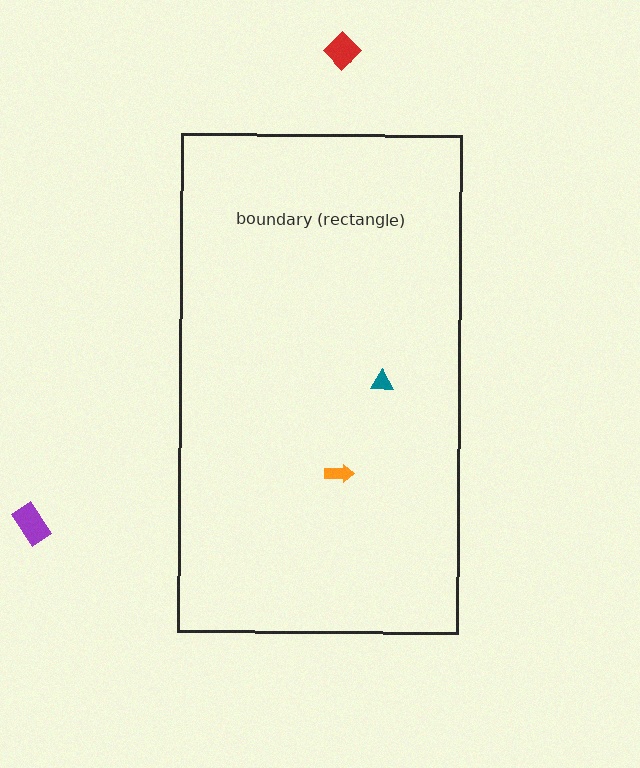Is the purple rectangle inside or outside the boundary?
Outside.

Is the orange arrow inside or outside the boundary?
Inside.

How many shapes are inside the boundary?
2 inside, 2 outside.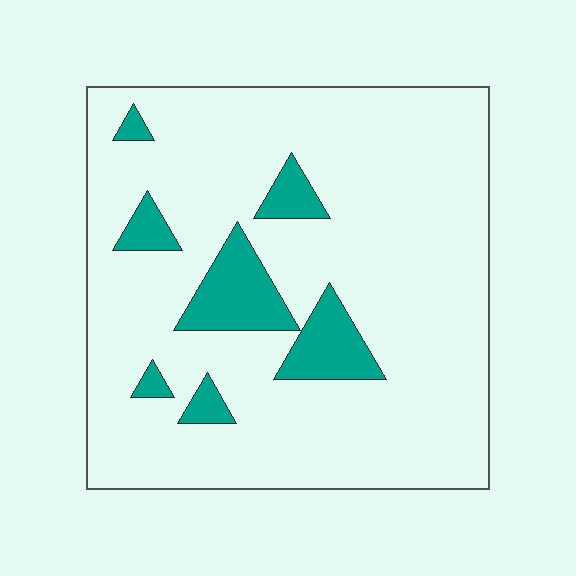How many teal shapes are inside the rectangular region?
7.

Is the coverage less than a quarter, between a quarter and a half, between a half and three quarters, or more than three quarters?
Less than a quarter.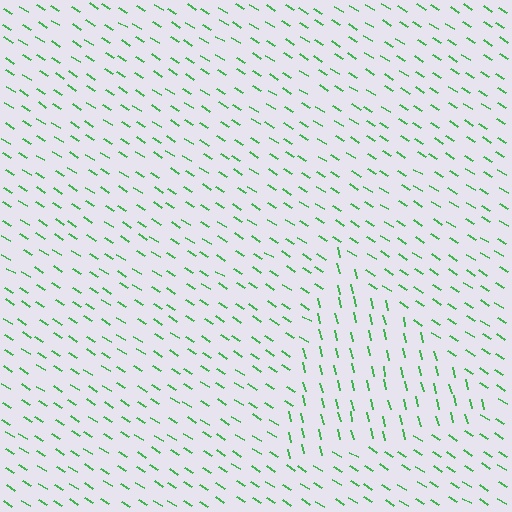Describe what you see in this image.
The image is filled with small green line segments. A triangle region in the image has lines oriented differently from the surrounding lines, creating a visible texture boundary.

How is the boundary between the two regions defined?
The boundary is defined purely by a change in line orientation (approximately 45 degrees difference). All lines are the same color and thickness.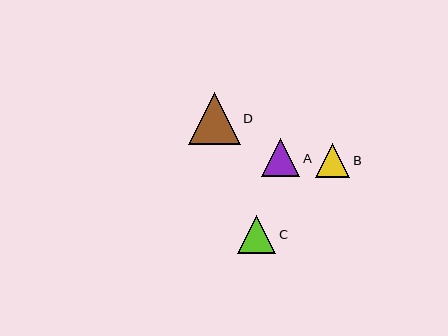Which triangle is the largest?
Triangle D is the largest with a size of approximately 52 pixels.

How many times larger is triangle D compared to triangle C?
Triangle D is approximately 1.4 times the size of triangle C.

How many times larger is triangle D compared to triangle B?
Triangle D is approximately 1.5 times the size of triangle B.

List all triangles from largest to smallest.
From largest to smallest: D, A, C, B.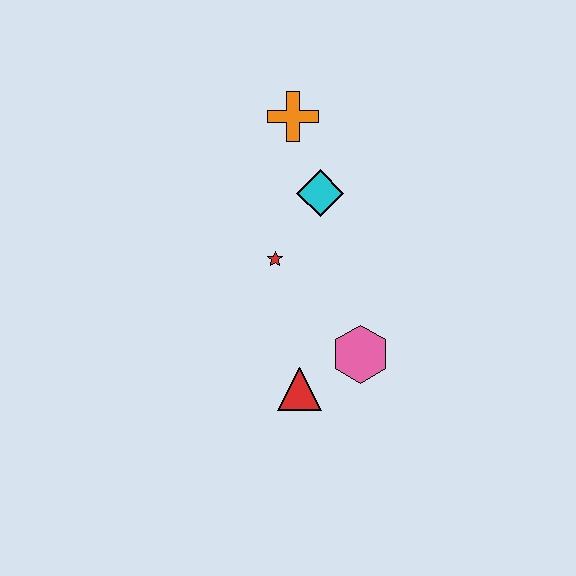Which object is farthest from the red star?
The orange cross is farthest from the red star.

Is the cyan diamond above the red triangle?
Yes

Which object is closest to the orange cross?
The cyan diamond is closest to the orange cross.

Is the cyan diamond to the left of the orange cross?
No